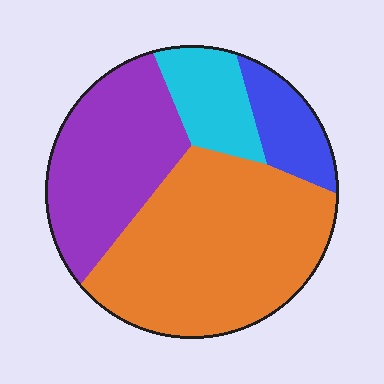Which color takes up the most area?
Orange, at roughly 50%.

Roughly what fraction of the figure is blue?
Blue takes up less than a quarter of the figure.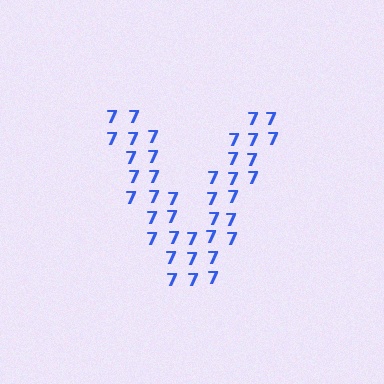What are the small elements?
The small elements are digit 7's.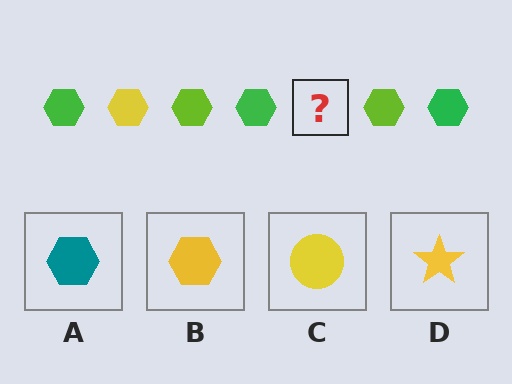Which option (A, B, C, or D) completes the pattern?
B.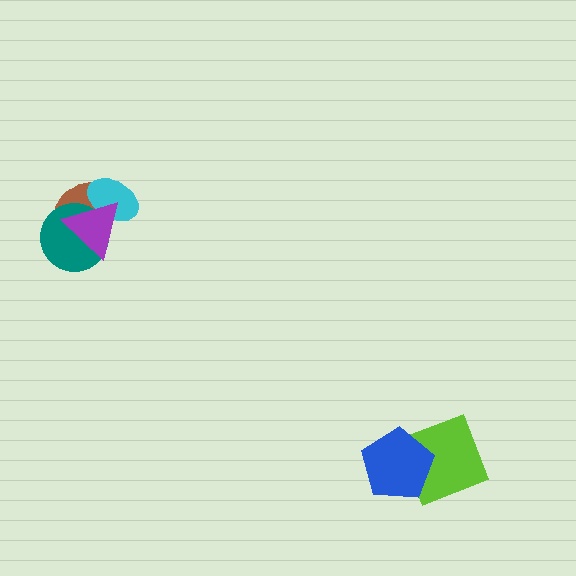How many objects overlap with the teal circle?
3 objects overlap with the teal circle.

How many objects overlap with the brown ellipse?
3 objects overlap with the brown ellipse.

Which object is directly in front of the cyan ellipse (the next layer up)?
The teal circle is directly in front of the cyan ellipse.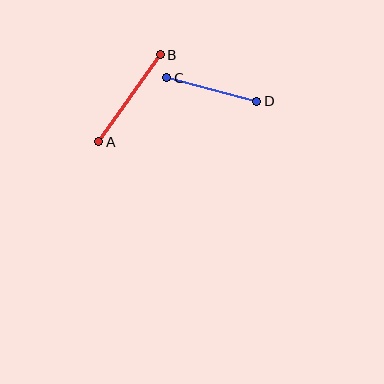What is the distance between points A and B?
The distance is approximately 106 pixels.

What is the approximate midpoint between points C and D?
The midpoint is at approximately (212, 89) pixels.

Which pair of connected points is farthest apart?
Points A and B are farthest apart.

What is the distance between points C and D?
The distance is approximately 93 pixels.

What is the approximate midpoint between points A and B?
The midpoint is at approximately (129, 98) pixels.